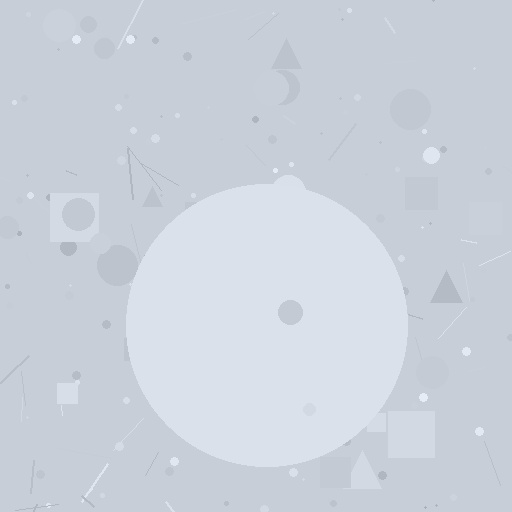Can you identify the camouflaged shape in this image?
The camouflaged shape is a circle.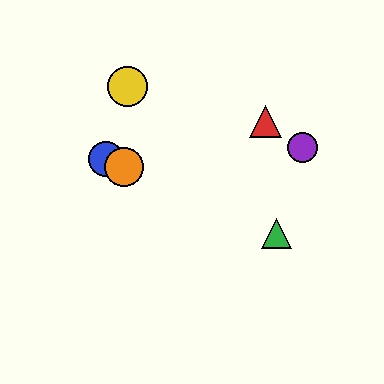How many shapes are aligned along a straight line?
3 shapes (the blue circle, the green triangle, the orange circle) are aligned along a straight line.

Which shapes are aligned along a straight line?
The blue circle, the green triangle, the orange circle are aligned along a straight line.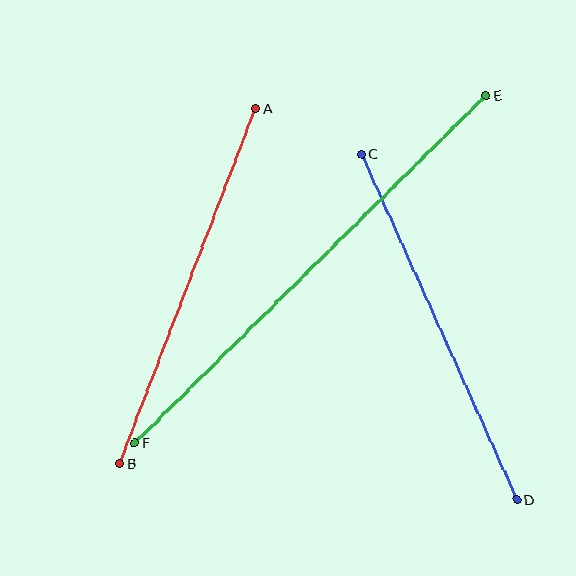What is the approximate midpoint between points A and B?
The midpoint is at approximately (188, 286) pixels.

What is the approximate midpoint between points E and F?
The midpoint is at approximately (311, 269) pixels.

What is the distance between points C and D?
The distance is approximately 378 pixels.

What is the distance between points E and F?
The distance is approximately 494 pixels.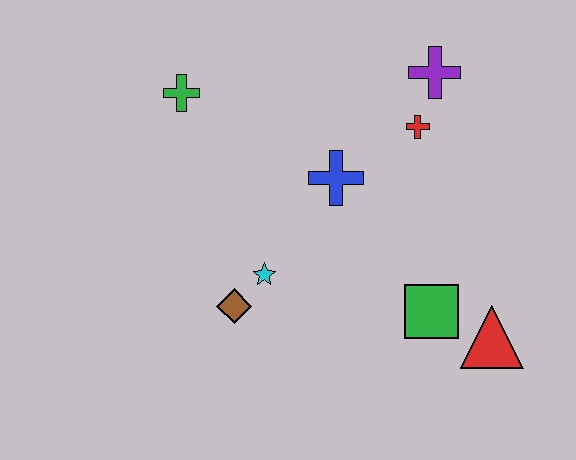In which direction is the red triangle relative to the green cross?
The red triangle is to the right of the green cross.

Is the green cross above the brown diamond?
Yes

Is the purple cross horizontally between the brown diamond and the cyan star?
No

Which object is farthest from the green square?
The green cross is farthest from the green square.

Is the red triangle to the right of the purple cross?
Yes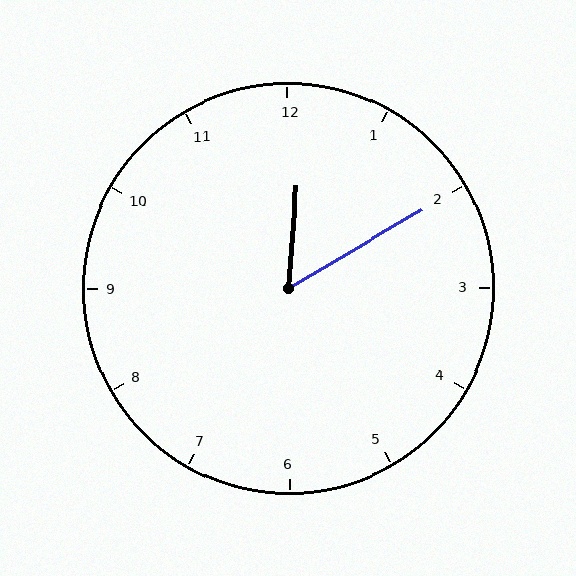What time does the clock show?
12:10.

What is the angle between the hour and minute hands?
Approximately 55 degrees.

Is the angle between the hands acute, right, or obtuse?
It is acute.